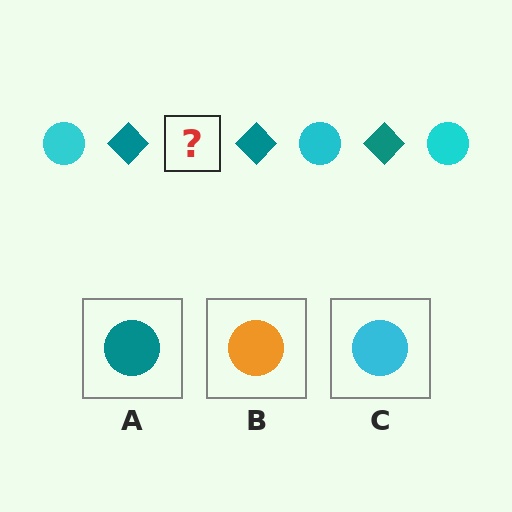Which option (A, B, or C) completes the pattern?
C.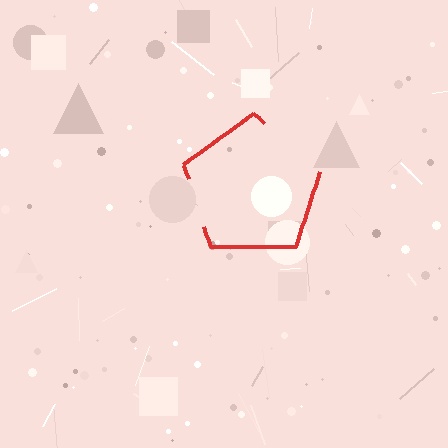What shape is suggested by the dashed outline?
The dashed outline suggests a pentagon.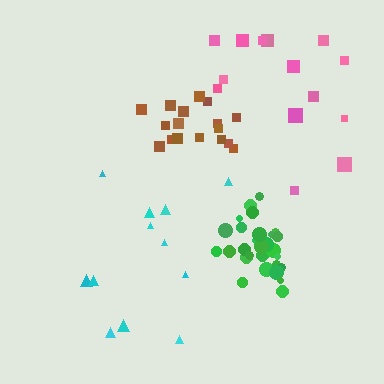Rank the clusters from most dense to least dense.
green, brown, cyan, pink.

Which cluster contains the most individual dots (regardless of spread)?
Green (28).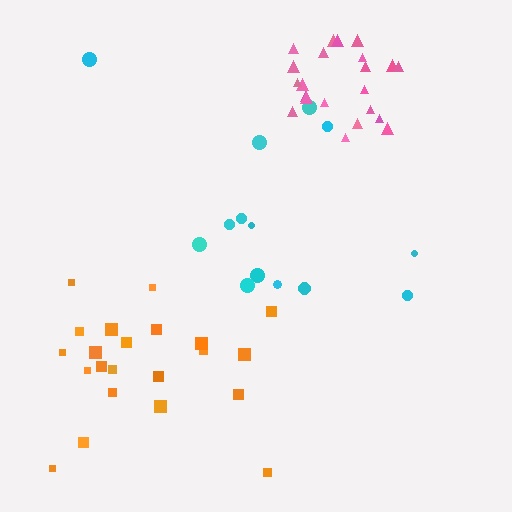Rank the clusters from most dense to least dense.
pink, orange, cyan.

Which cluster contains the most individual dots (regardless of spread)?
Orange (22).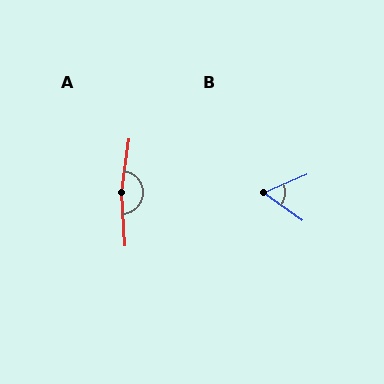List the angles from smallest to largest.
B (59°), A (168°).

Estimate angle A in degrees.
Approximately 168 degrees.